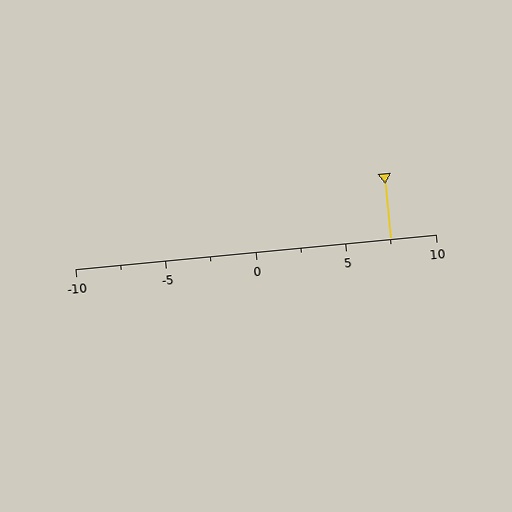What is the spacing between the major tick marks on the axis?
The major ticks are spaced 5 apart.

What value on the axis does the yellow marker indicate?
The marker indicates approximately 7.5.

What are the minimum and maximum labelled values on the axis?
The axis runs from -10 to 10.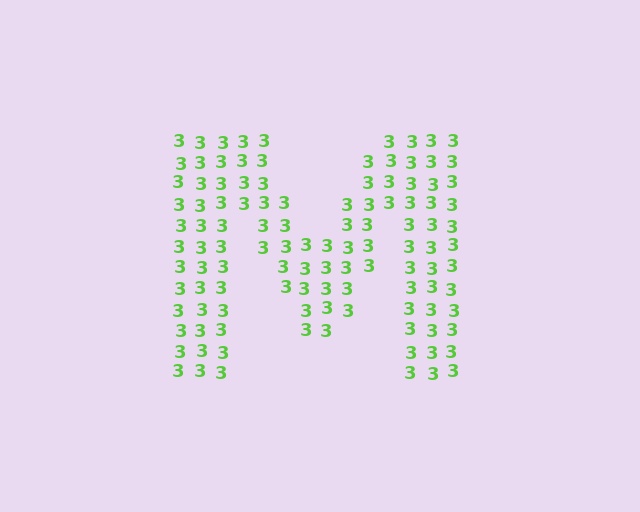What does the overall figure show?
The overall figure shows the letter M.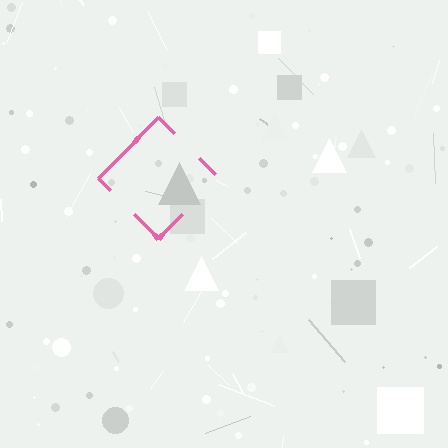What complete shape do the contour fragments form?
The contour fragments form a diamond.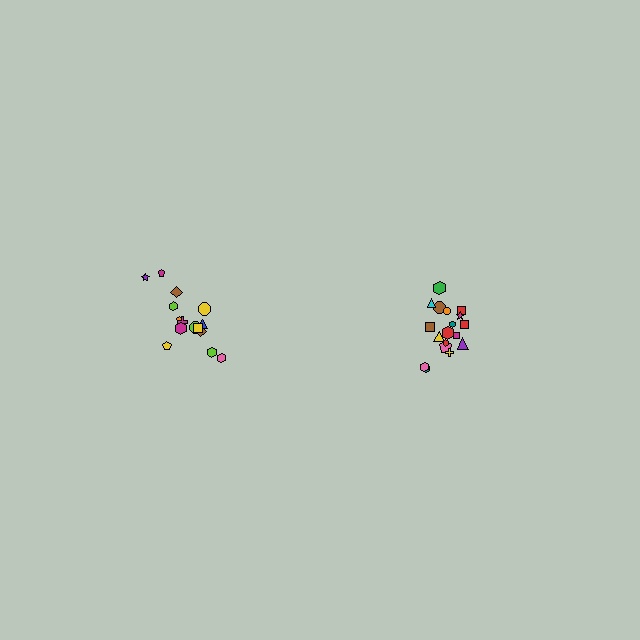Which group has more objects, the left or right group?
The right group.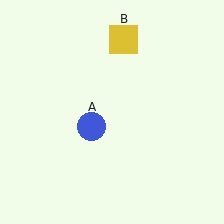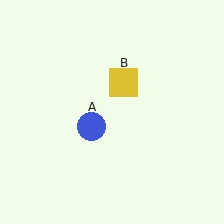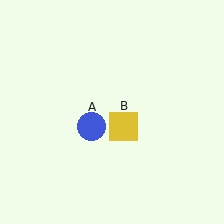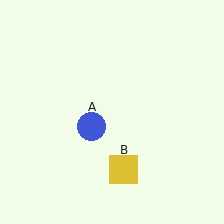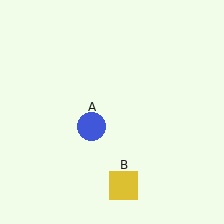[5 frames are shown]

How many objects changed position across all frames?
1 object changed position: yellow square (object B).